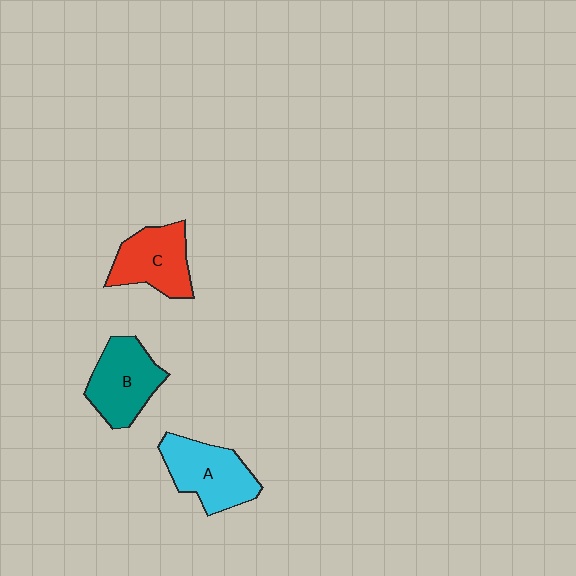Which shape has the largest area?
Shape A (cyan).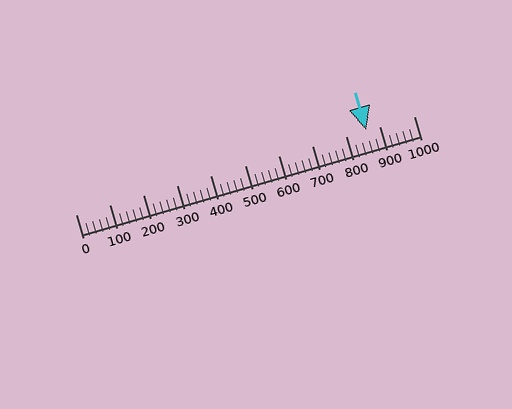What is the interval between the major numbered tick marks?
The major tick marks are spaced 100 units apart.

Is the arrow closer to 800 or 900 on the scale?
The arrow is closer to 900.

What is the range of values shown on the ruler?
The ruler shows values from 0 to 1000.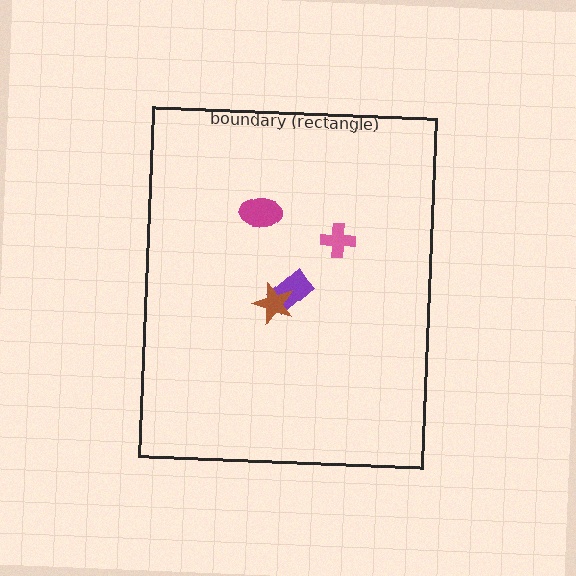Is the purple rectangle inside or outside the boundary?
Inside.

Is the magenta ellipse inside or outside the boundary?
Inside.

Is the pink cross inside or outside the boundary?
Inside.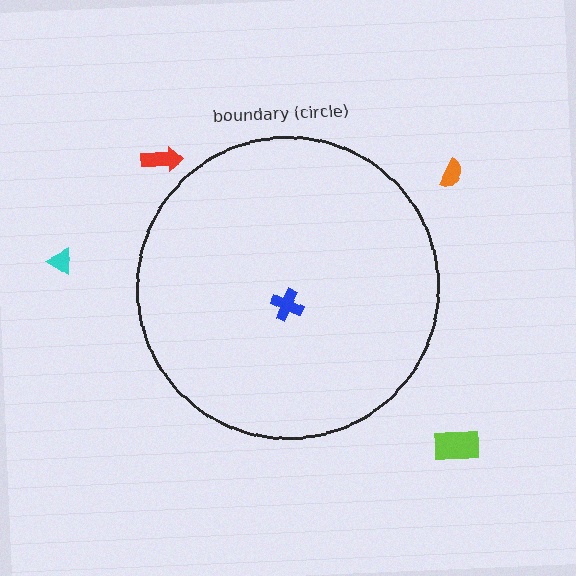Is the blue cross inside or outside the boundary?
Inside.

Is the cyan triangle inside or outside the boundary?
Outside.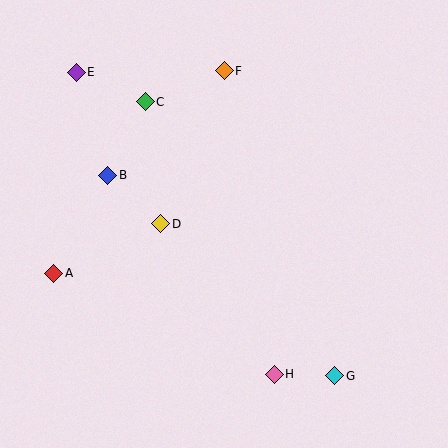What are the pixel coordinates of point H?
Point H is at (274, 374).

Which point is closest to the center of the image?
Point D at (161, 224) is closest to the center.